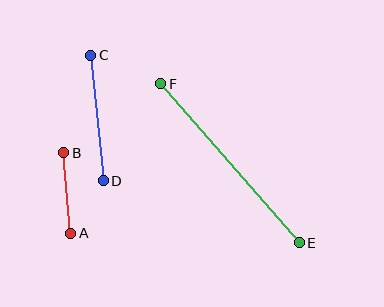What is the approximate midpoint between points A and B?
The midpoint is at approximately (67, 193) pixels.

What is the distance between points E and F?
The distance is approximately 211 pixels.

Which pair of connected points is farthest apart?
Points E and F are farthest apart.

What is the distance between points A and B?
The distance is approximately 81 pixels.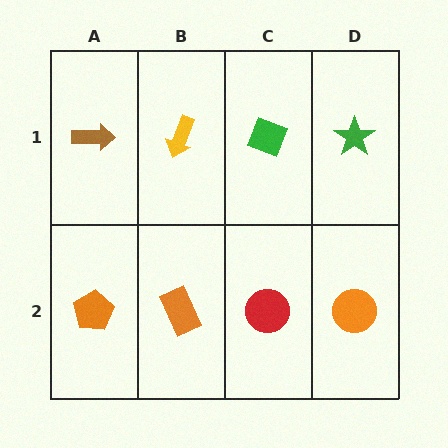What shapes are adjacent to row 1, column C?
A red circle (row 2, column C), a yellow arrow (row 1, column B), a green star (row 1, column D).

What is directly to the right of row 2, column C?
An orange circle.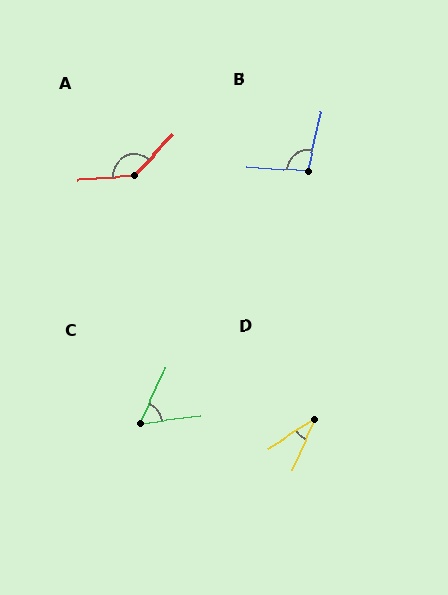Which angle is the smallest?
D, at approximately 33 degrees.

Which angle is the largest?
A, at approximately 138 degrees.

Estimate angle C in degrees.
Approximately 58 degrees.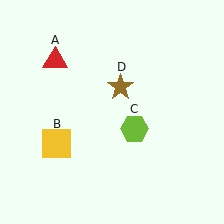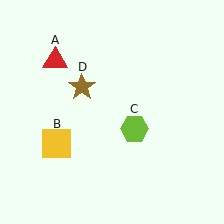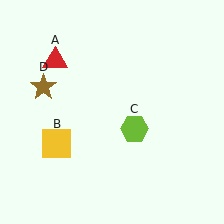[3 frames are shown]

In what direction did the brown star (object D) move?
The brown star (object D) moved left.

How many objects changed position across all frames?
1 object changed position: brown star (object D).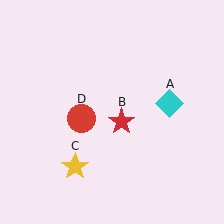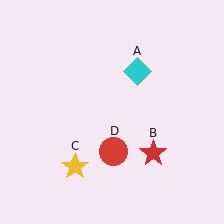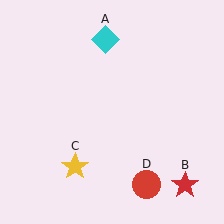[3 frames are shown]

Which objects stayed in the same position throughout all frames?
Yellow star (object C) remained stationary.